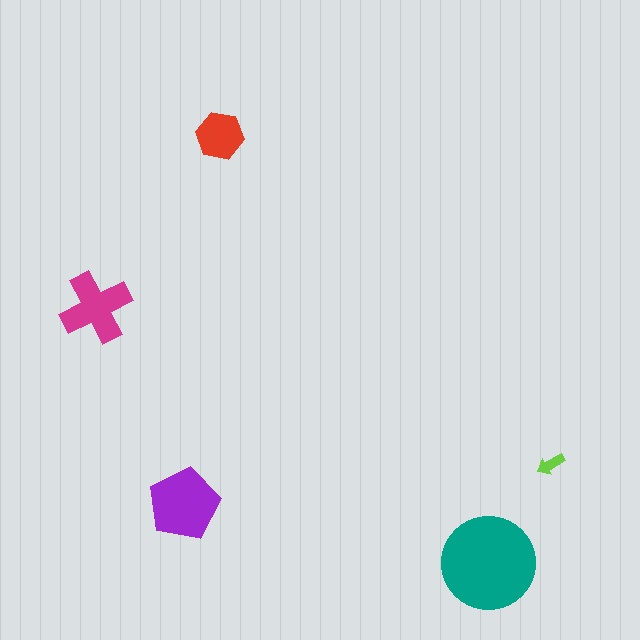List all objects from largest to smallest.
The teal circle, the purple pentagon, the magenta cross, the red hexagon, the lime arrow.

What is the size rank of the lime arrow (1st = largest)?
5th.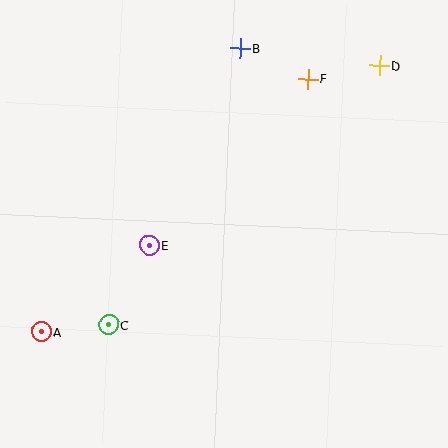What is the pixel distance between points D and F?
The distance between D and F is 73 pixels.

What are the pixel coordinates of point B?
Point B is at (240, 48).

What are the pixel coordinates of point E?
Point E is at (149, 246).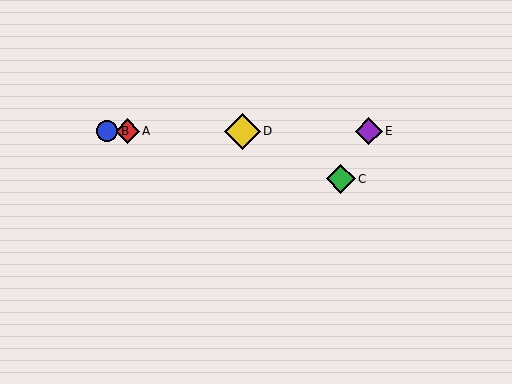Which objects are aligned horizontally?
Objects A, B, D, E are aligned horizontally.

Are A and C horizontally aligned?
No, A is at y≈131 and C is at y≈179.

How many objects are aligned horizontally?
4 objects (A, B, D, E) are aligned horizontally.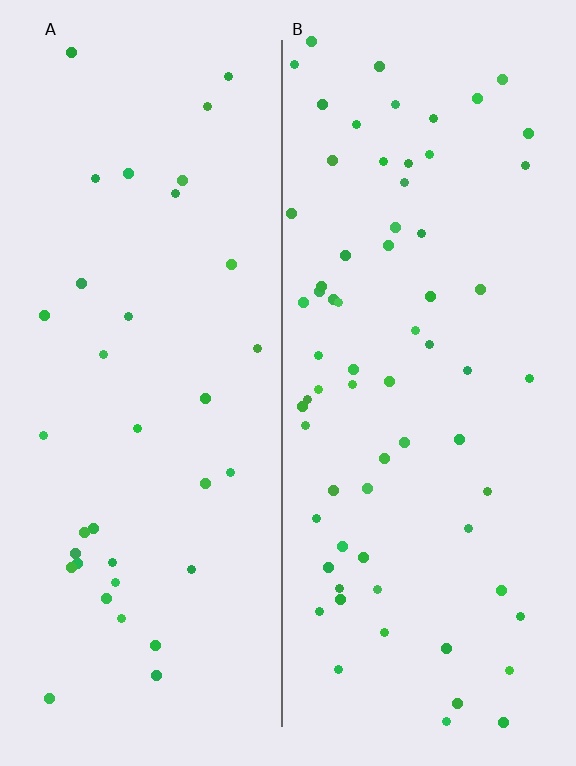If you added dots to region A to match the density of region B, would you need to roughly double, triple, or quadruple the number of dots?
Approximately double.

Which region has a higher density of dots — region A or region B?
B (the right).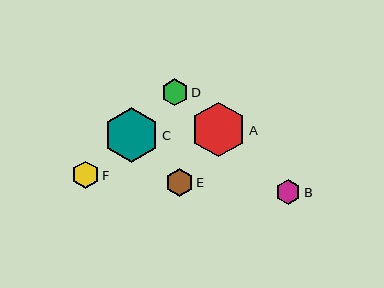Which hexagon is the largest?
Hexagon C is the largest with a size of approximately 56 pixels.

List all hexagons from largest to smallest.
From largest to smallest: C, A, E, F, D, B.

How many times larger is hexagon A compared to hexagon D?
Hexagon A is approximately 2.0 times the size of hexagon D.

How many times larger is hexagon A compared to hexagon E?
Hexagon A is approximately 2.0 times the size of hexagon E.